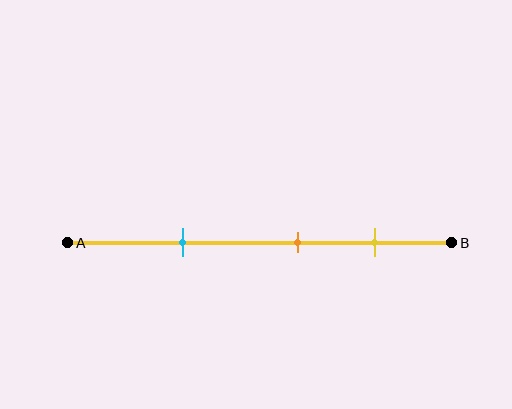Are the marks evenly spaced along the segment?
Yes, the marks are approximately evenly spaced.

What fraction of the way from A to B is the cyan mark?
The cyan mark is approximately 30% (0.3) of the way from A to B.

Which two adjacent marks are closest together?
The orange and yellow marks are the closest adjacent pair.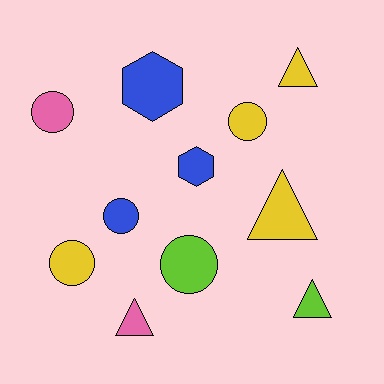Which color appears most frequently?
Yellow, with 4 objects.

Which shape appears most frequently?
Circle, with 5 objects.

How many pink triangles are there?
There is 1 pink triangle.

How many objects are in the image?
There are 11 objects.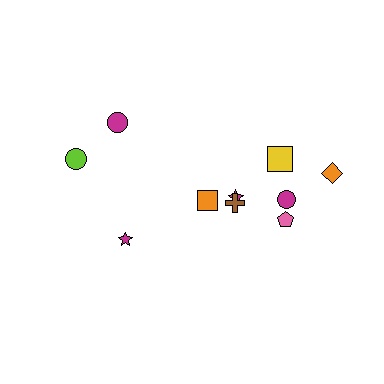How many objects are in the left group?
There are 3 objects.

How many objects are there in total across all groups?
There are 10 objects.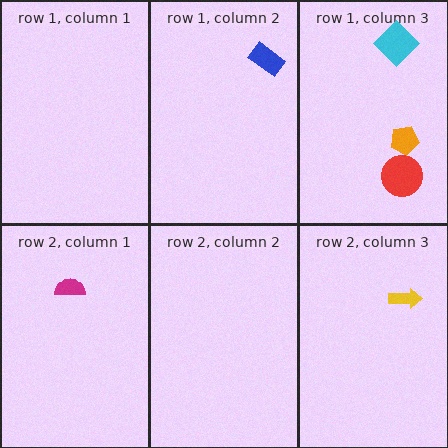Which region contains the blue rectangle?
The row 1, column 2 region.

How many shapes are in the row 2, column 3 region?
1.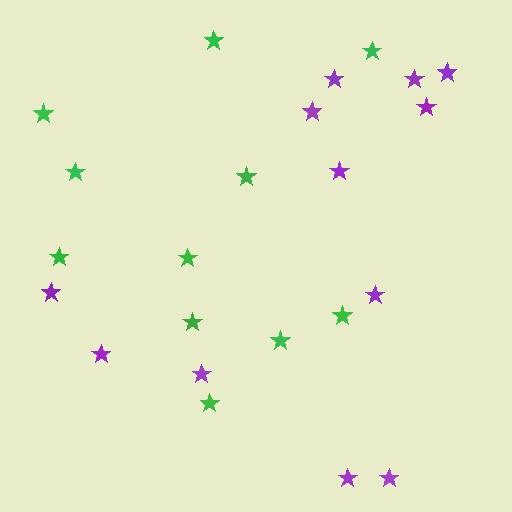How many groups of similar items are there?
There are 2 groups: one group of green stars (11) and one group of purple stars (12).